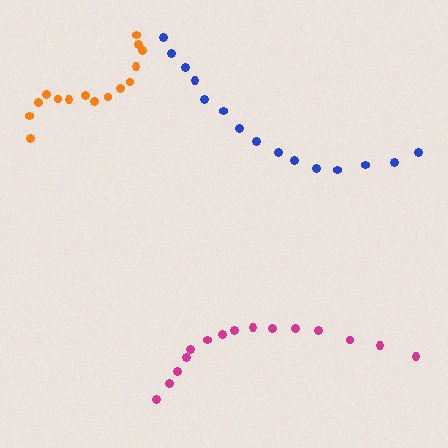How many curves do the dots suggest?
There are 3 distinct paths.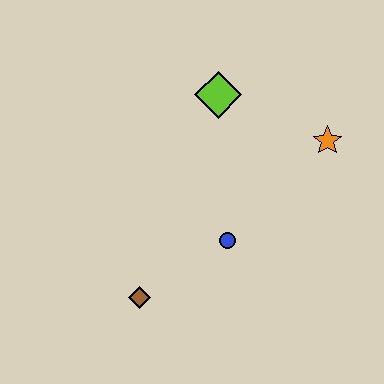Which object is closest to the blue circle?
The brown diamond is closest to the blue circle.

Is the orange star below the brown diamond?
No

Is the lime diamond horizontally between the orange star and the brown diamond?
Yes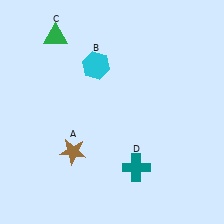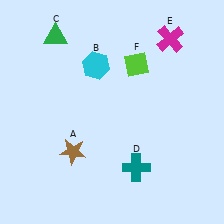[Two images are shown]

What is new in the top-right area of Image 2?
A lime diamond (F) was added in the top-right area of Image 2.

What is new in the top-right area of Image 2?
A magenta cross (E) was added in the top-right area of Image 2.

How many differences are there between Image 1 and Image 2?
There are 2 differences between the two images.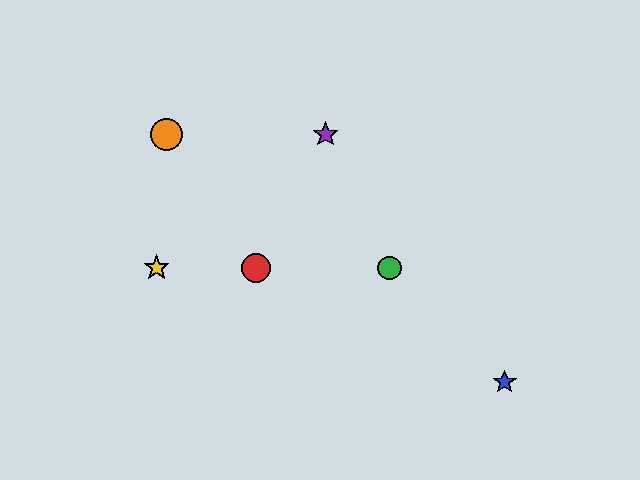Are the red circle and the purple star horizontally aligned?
No, the red circle is at y≈268 and the purple star is at y≈135.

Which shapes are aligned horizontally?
The red circle, the green circle, the yellow star are aligned horizontally.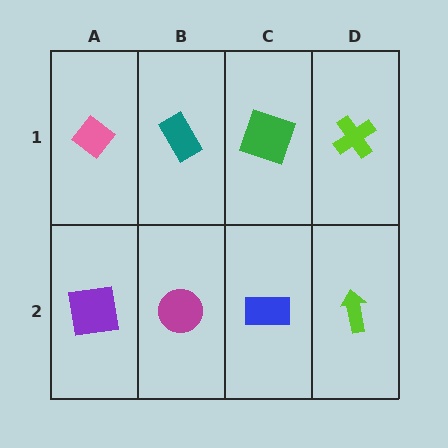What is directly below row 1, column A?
A purple square.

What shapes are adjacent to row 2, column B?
A teal rectangle (row 1, column B), a purple square (row 2, column A), a blue rectangle (row 2, column C).